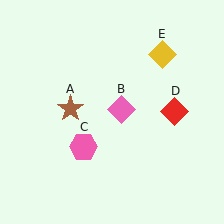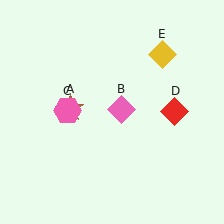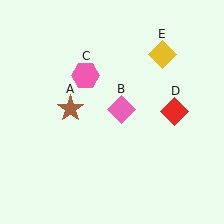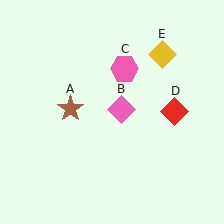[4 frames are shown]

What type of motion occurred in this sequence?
The pink hexagon (object C) rotated clockwise around the center of the scene.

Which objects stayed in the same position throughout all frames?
Brown star (object A) and pink diamond (object B) and red diamond (object D) and yellow diamond (object E) remained stationary.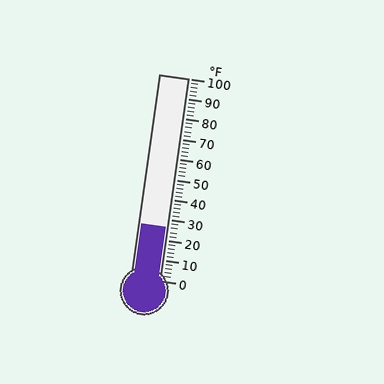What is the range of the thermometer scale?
The thermometer scale ranges from 0°F to 100°F.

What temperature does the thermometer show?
The thermometer shows approximately 26°F.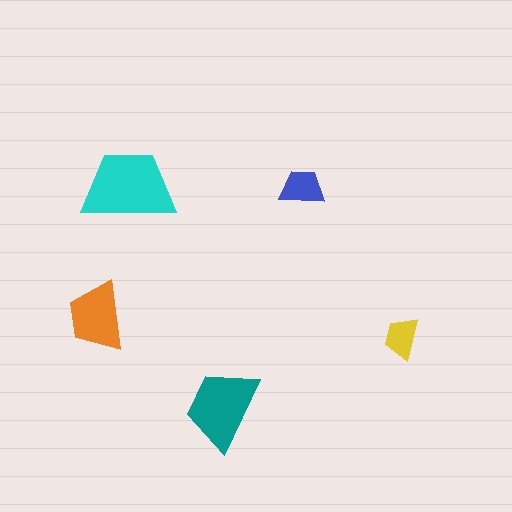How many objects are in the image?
There are 5 objects in the image.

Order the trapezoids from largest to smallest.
the cyan one, the teal one, the orange one, the blue one, the yellow one.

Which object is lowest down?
The teal trapezoid is bottommost.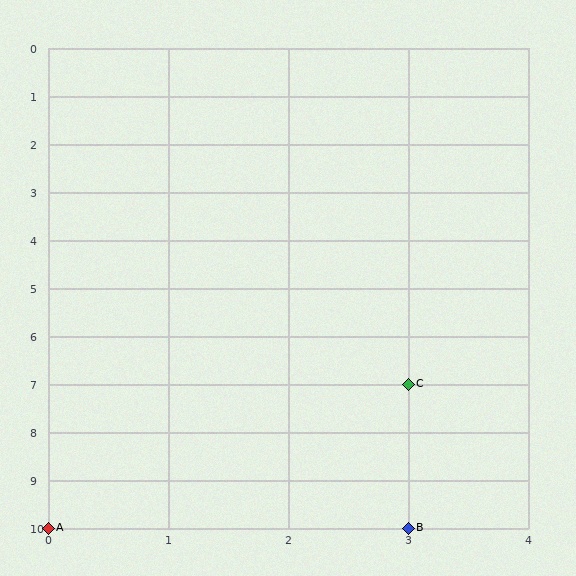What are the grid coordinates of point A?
Point A is at grid coordinates (0, 10).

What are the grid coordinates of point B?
Point B is at grid coordinates (3, 10).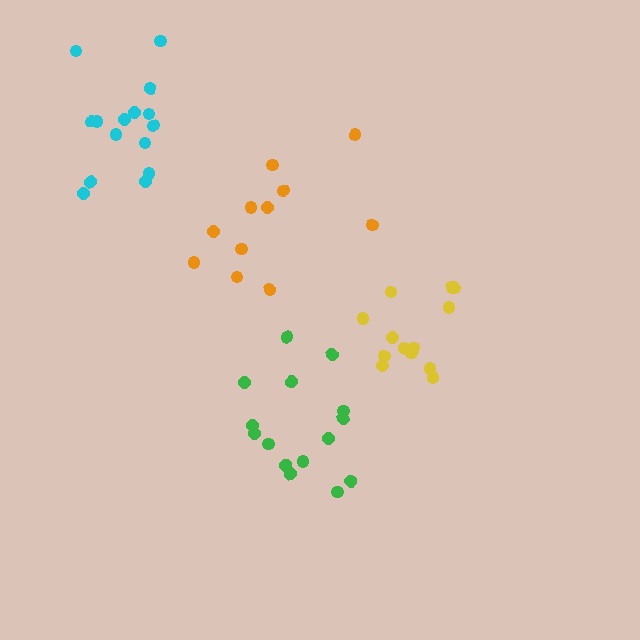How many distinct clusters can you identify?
There are 4 distinct clusters.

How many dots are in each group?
Group 1: 11 dots, Group 2: 15 dots, Group 3: 15 dots, Group 4: 13 dots (54 total).